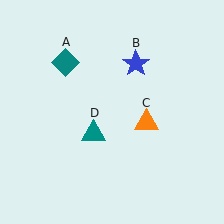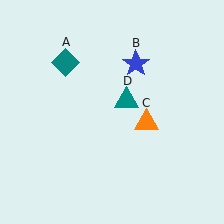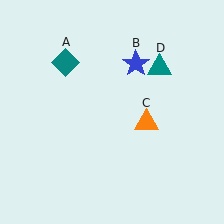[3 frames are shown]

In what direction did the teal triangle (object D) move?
The teal triangle (object D) moved up and to the right.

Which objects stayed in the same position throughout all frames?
Teal diamond (object A) and blue star (object B) and orange triangle (object C) remained stationary.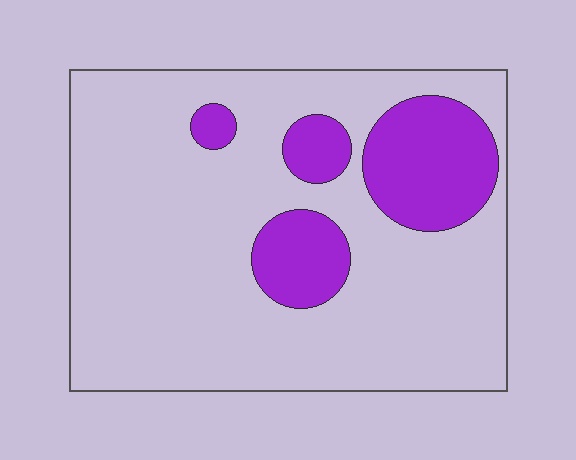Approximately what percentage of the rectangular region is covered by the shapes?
Approximately 20%.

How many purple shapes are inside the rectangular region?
4.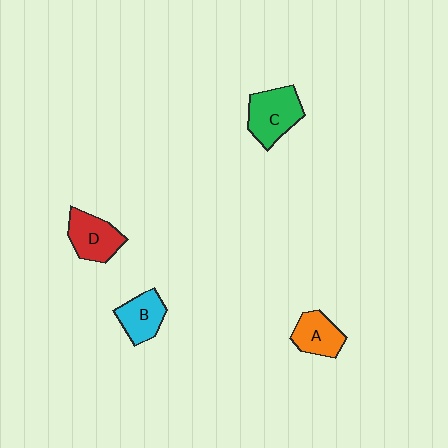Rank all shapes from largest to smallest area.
From largest to smallest: C (green), D (red), B (cyan), A (orange).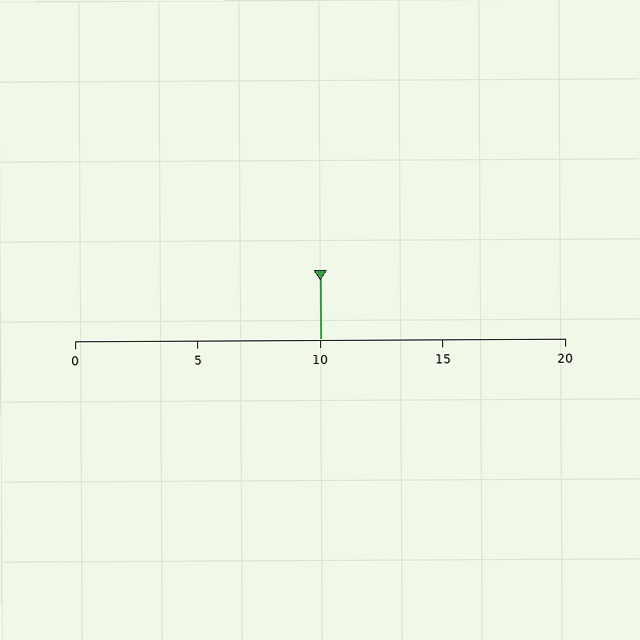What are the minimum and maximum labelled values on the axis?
The axis runs from 0 to 20.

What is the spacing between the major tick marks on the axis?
The major ticks are spaced 5 apart.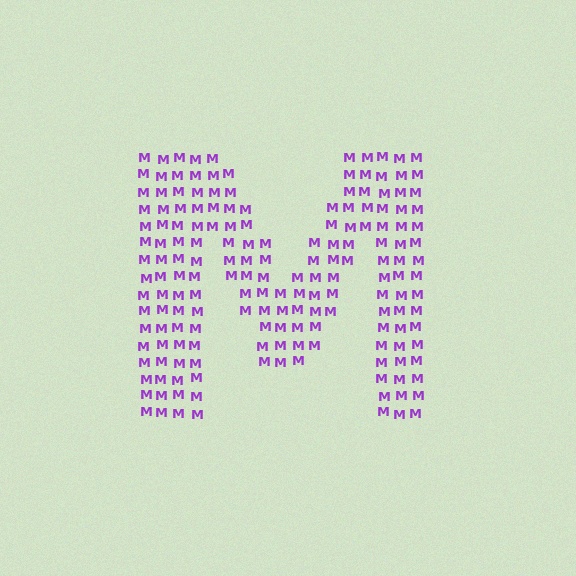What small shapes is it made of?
It is made of small letter M's.